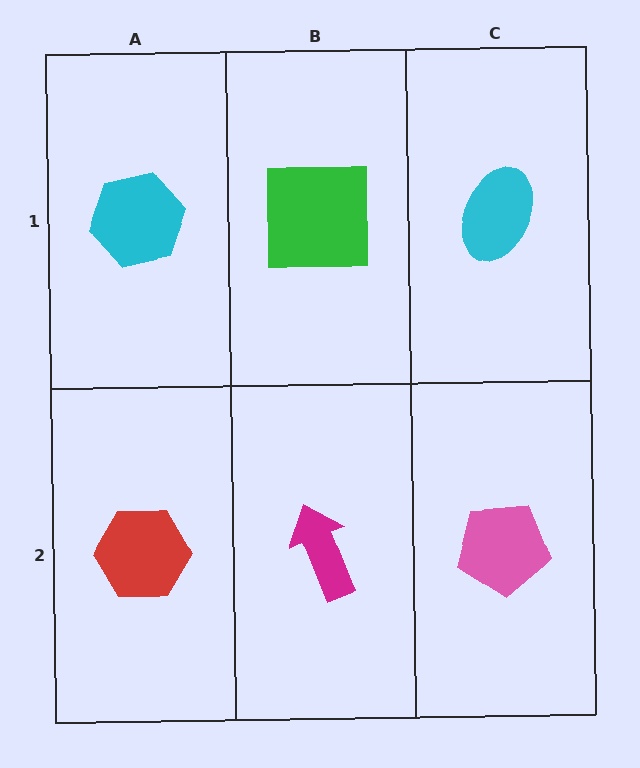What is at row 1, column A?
A cyan hexagon.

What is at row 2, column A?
A red hexagon.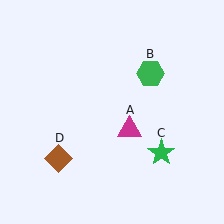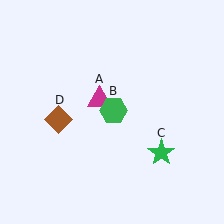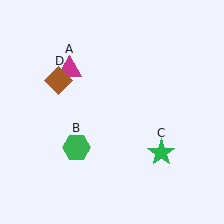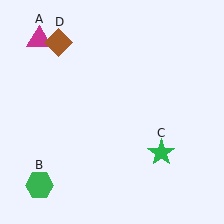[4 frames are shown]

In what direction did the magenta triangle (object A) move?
The magenta triangle (object A) moved up and to the left.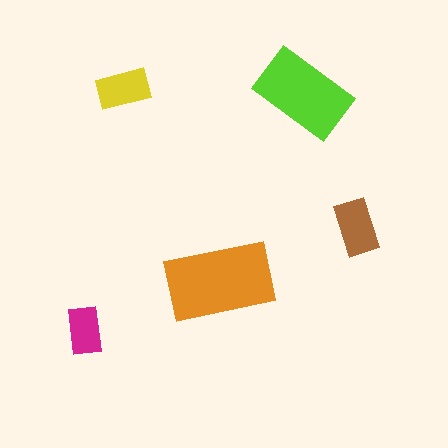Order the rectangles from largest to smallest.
the orange one, the lime one, the brown one, the yellow one, the magenta one.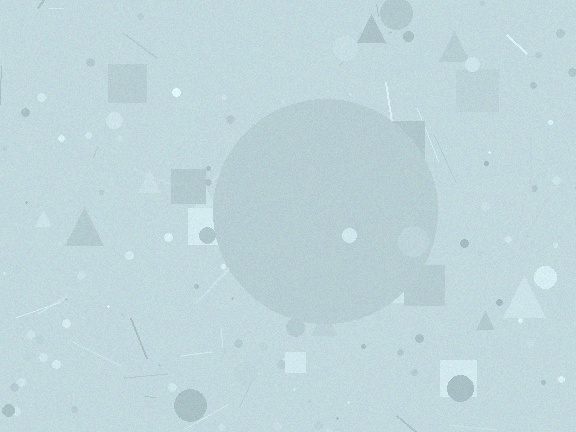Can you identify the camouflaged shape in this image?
The camouflaged shape is a circle.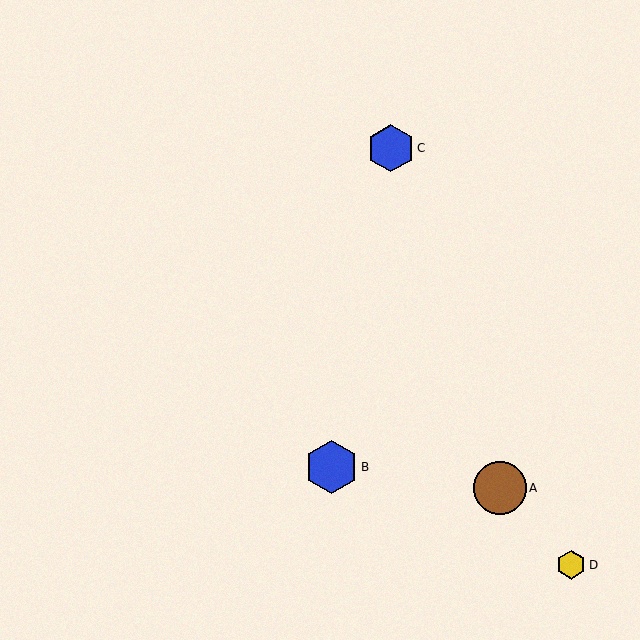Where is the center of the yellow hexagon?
The center of the yellow hexagon is at (571, 565).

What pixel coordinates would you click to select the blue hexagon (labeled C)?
Click at (391, 148) to select the blue hexagon C.